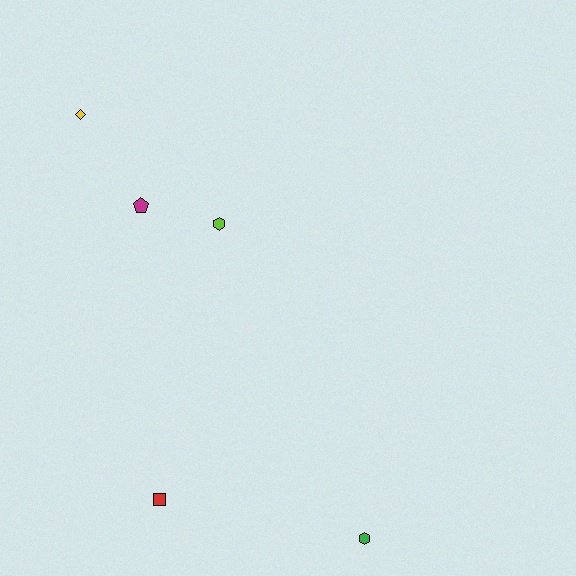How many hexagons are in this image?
There are 2 hexagons.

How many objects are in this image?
There are 5 objects.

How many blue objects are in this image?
There are no blue objects.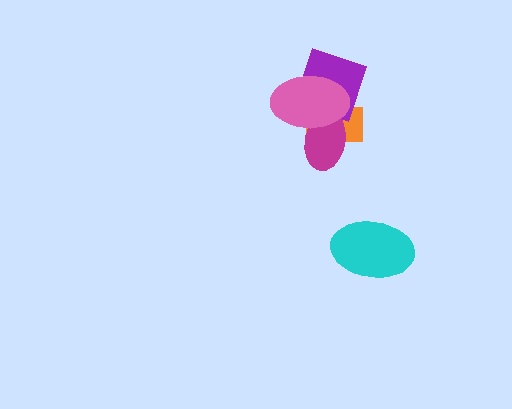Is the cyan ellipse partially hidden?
No, no other shape covers it.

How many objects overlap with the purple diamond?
3 objects overlap with the purple diamond.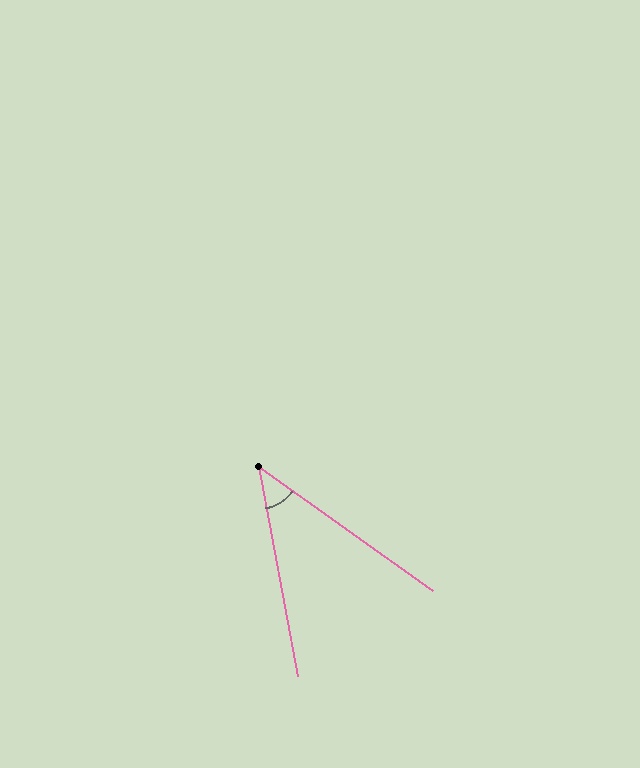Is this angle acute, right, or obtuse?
It is acute.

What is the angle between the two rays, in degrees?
Approximately 44 degrees.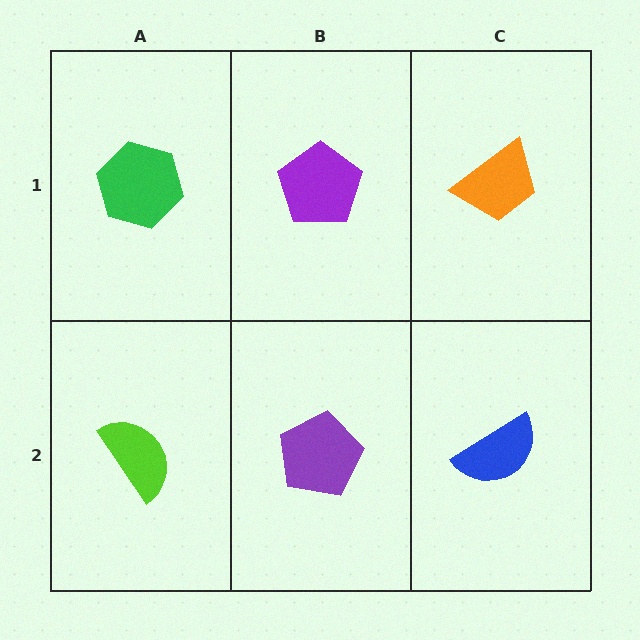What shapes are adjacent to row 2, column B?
A purple pentagon (row 1, column B), a lime semicircle (row 2, column A), a blue semicircle (row 2, column C).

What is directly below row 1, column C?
A blue semicircle.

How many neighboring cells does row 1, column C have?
2.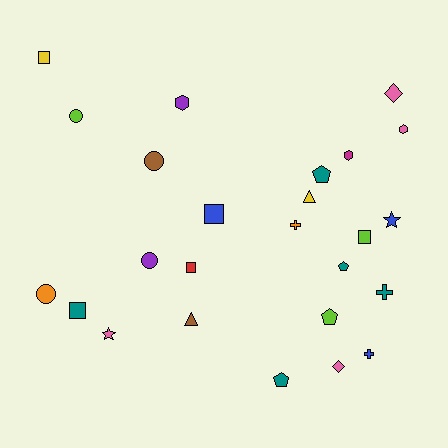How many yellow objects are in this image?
There are 2 yellow objects.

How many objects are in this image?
There are 25 objects.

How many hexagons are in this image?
There are 3 hexagons.